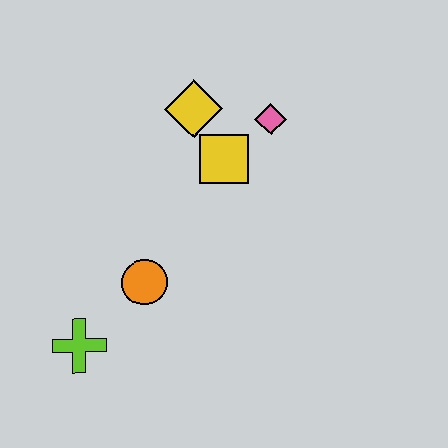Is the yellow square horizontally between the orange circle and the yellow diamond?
No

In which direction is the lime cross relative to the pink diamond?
The lime cross is below the pink diamond.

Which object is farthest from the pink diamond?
The lime cross is farthest from the pink diamond.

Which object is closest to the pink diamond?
The yellow square is closest to the pink diamond.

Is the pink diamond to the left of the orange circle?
No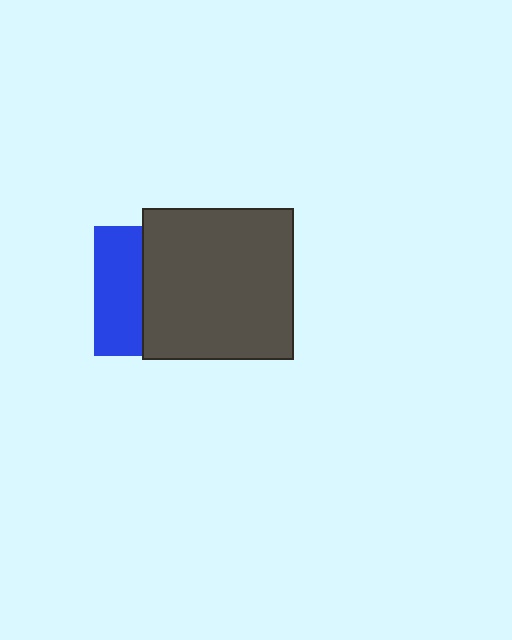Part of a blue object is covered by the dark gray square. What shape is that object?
It is a square.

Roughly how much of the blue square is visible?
A small part of it is visible (roughly 36%).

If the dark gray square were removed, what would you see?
You would see the complete blue square.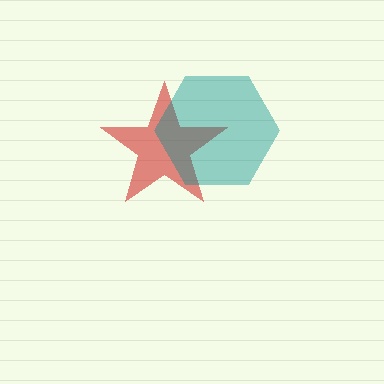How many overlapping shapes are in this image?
There are 2 overlapping shapes in the image.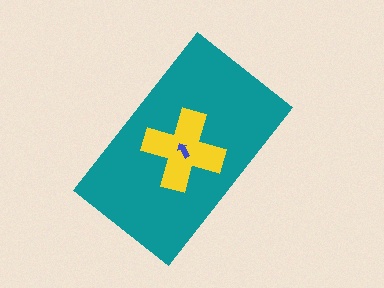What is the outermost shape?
The teal rectangle.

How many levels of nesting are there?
3.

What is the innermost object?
The blue arrow.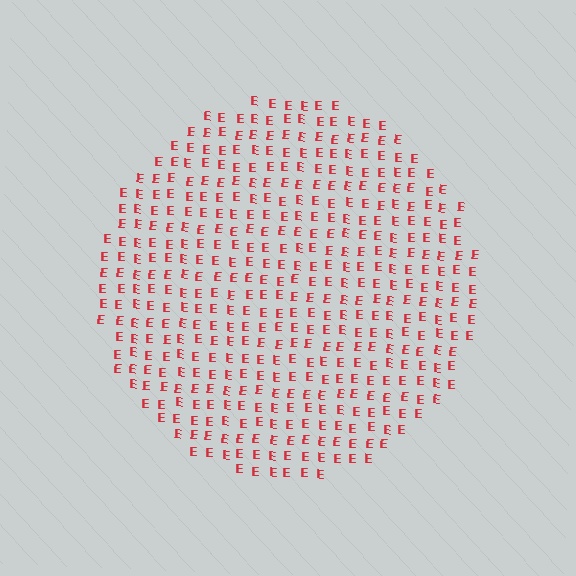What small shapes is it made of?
It is made of small letter E's.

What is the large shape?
The large shape is a circle.